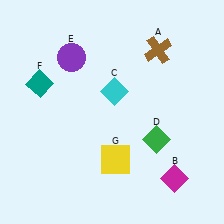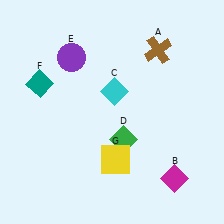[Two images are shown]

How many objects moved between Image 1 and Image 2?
1 object moved between the two images.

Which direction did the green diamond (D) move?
The green diamond (D) moved left.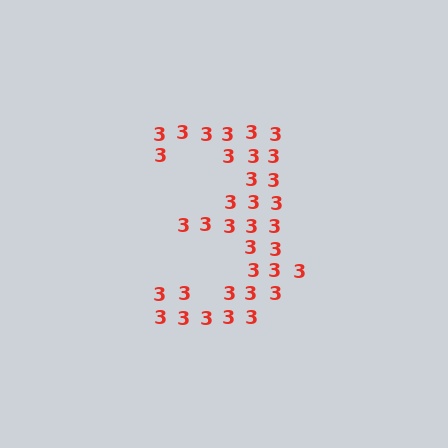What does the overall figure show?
The overall figure shows the digit 3.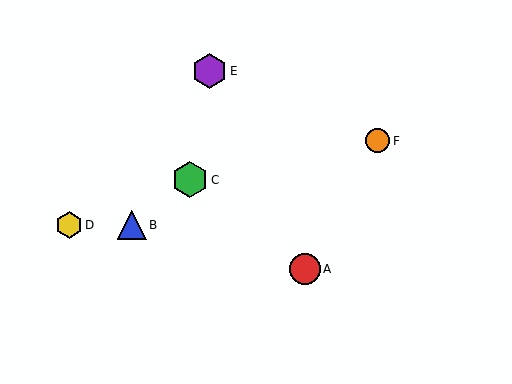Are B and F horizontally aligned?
No, B is at y≈225 and F is at y≈141.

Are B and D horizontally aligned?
Yes, both are at y≈225.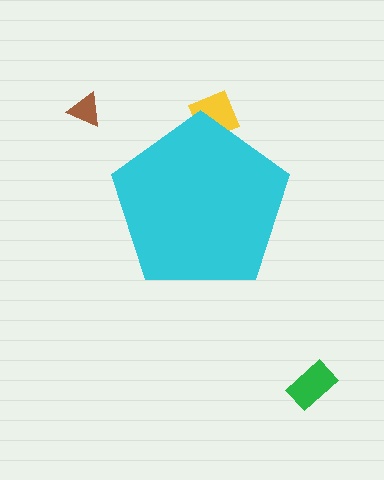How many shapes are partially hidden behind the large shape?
1 shape is partially hidden.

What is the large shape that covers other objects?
A cyan pentagon.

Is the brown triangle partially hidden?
No, the brown triangle is fully visible.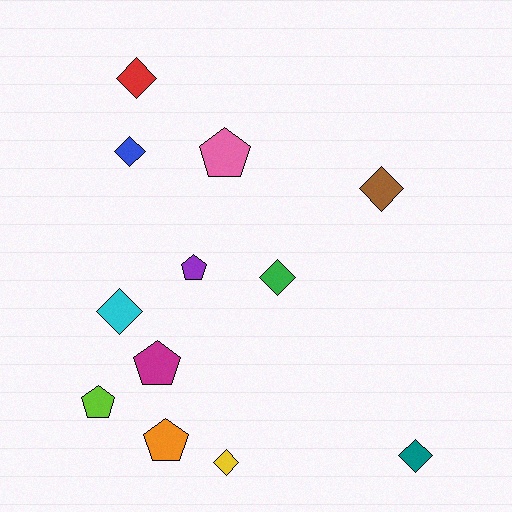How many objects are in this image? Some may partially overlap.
There are 12 objects.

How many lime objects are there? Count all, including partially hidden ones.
There is 1 lime object.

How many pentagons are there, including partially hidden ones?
There are 5 pentagons.